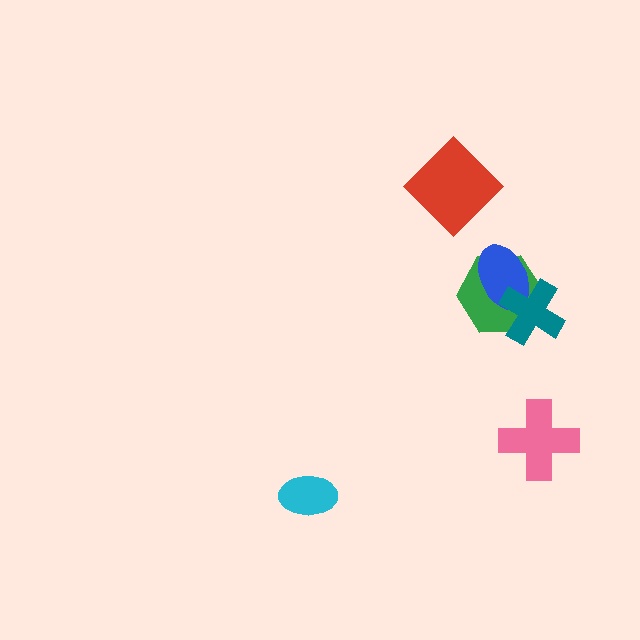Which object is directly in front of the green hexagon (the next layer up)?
The blue ellipse is directly in front of the green hexagon.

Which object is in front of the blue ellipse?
The teal cross is in front of the blue ellipse.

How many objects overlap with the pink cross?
0 objects overlap with the pink cross.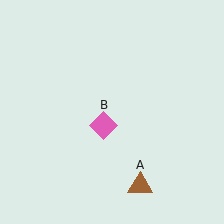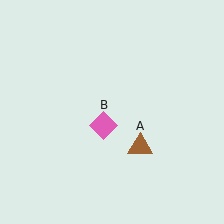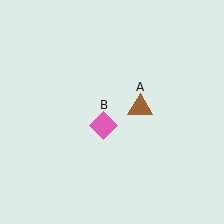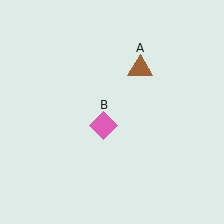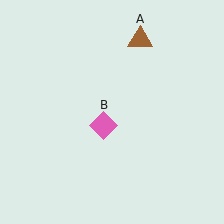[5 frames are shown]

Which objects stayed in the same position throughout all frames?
Pink diamond (object B) remained stationary.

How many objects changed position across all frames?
1 object changed position: brown triangle (object A).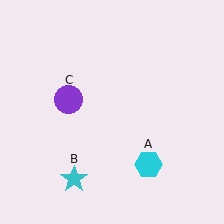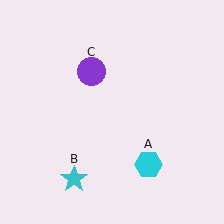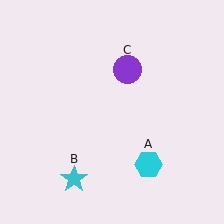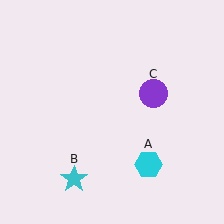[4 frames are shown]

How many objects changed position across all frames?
1 object changed position: purple circle (object C).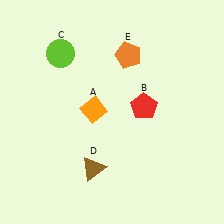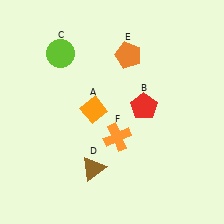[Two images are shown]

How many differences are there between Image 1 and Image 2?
There is 1 difference between the two images.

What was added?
An orange cross (F) was added in Image 2.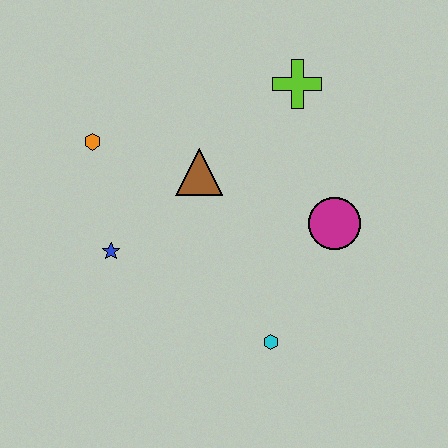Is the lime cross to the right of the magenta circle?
No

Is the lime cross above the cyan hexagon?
Yes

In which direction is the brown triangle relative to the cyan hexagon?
The brown triangle is above the cyan hexagon.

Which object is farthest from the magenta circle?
The orange hexagon is farthest from the magenta circle.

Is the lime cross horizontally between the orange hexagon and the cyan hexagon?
No